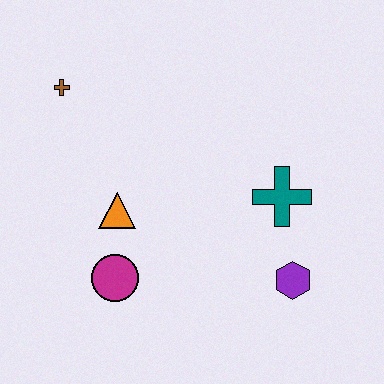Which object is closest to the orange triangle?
The magenta circle is closest to the orange triangle.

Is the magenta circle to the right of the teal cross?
No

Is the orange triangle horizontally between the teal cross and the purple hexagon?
No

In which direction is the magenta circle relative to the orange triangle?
The magenta circle is below the orange triangle.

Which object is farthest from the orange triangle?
The purple hexagon is farthest from the orange triangle.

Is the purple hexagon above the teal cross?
No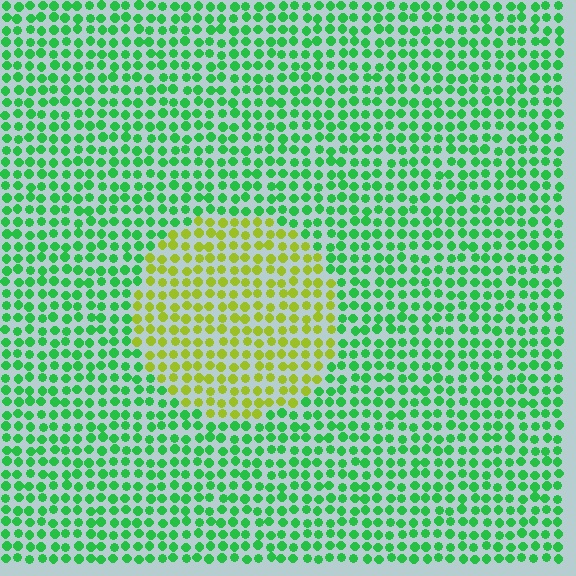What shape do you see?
I see a circle.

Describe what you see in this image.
The image is filled with small green elements in a uniform arrangement. A circle-shaped region is visible where the elements are tinted to a slightly different hue, forming a subtle color boundary.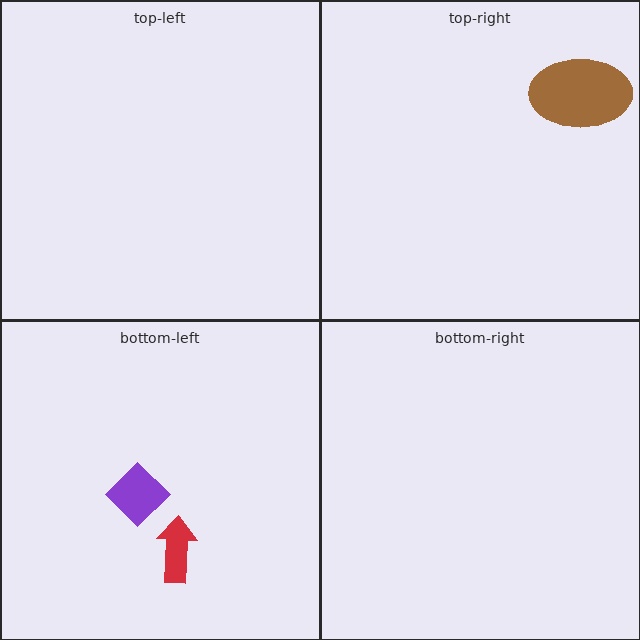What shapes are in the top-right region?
The brown ellipse.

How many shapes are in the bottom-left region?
2.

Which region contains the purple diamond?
The bottom-left region.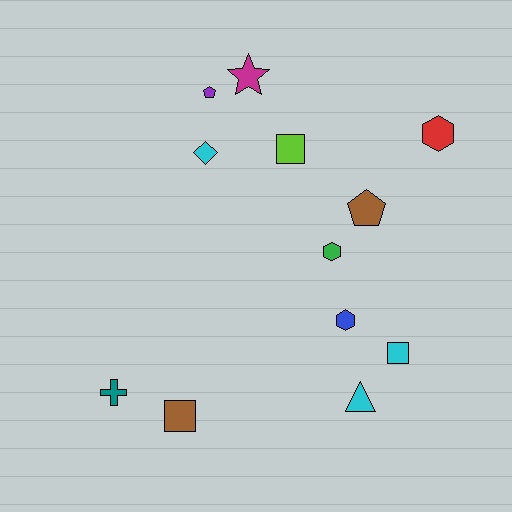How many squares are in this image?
There are 3 squares.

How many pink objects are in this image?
There are no pink objects.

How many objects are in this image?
There are 12 objects.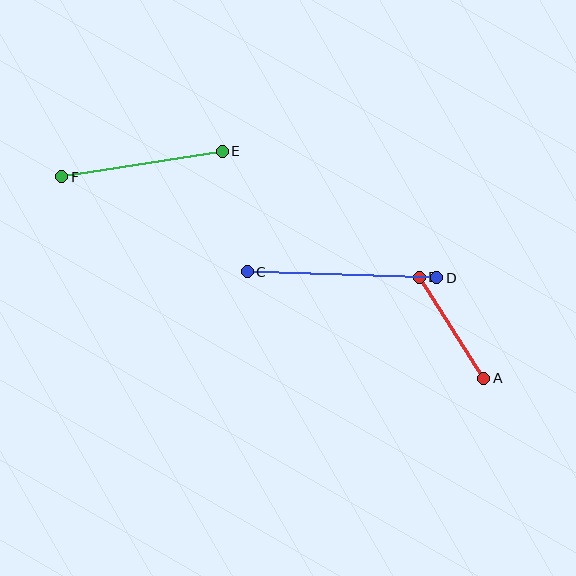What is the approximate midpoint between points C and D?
The midpoint is at approximately (342, 275) pixels.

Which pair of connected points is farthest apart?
Points C and D are farthest apart.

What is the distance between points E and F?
The distance is approximately 163 pixels.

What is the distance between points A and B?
The distance is approximately 120 pixels.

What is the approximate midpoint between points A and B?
The midpoint is at approximately (452, 328) pixels.